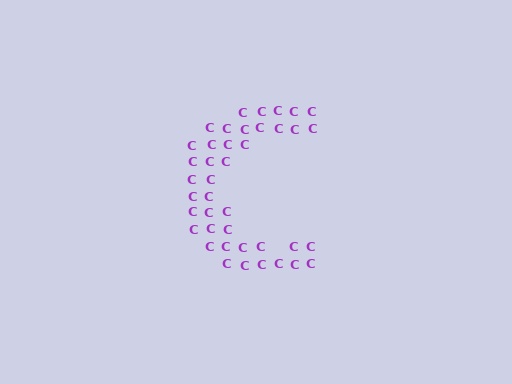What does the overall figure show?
The overall figure shows the letter C.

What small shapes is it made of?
It is made of small letter C's.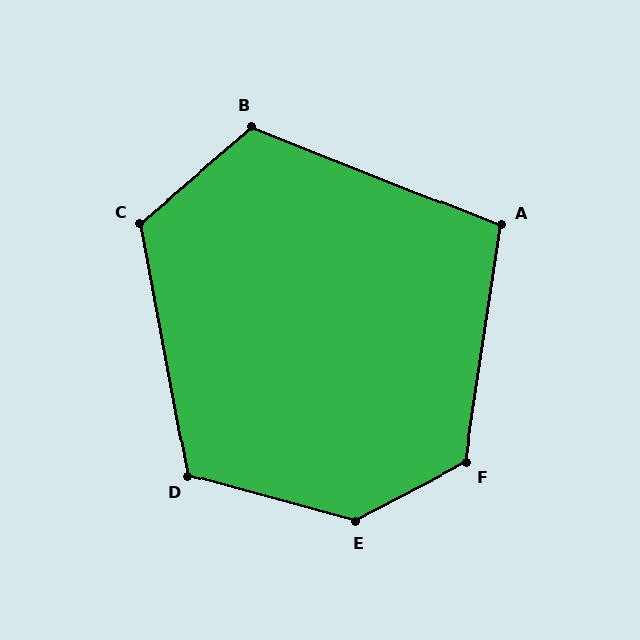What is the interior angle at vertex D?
Approximately 116 degrees (obtuse).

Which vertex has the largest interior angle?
E, at approximately 137 degrees.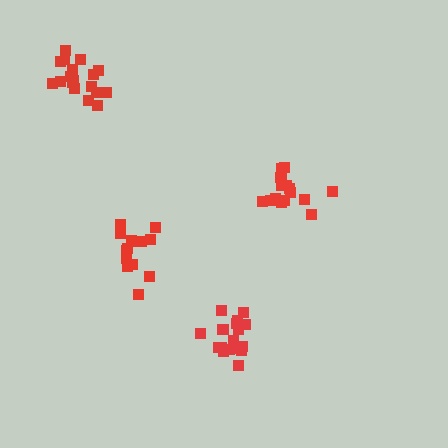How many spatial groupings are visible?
There are 4 spatial groupings.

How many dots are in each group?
Group 1: 18 dots, Group 2: 14 dots, Group 3: 18 dots, Group 4: 16 dots (66 total).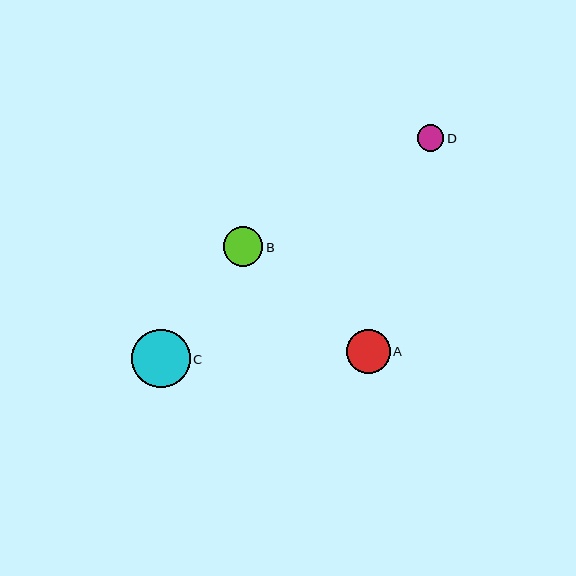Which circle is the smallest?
Circle D is the smallest with a size of approximately 26 pixels.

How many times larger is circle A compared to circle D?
Circle A is approximately 1.7 times the size of circle D.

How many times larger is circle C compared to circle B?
Circle C is approximately 1.5 times the size of circle B.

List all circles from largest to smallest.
From largest to smallest: C, A, B, D.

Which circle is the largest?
Circle C is the largest with a size of approximately 59 pixels.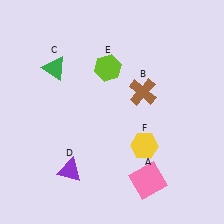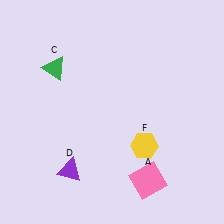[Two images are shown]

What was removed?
The lime hexagon (E), the brown cross (B) were removed in Image 2.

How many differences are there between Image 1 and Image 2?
There are 2 differences between the two images.